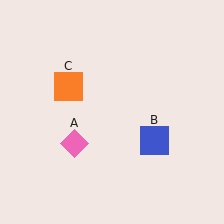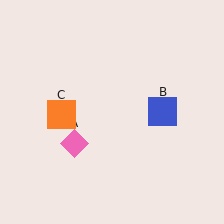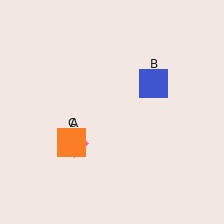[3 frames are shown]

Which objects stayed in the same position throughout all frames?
Pink diamond (object A) remained stationary.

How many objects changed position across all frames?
2 objects changed position: blue square (object B), orange square (object C).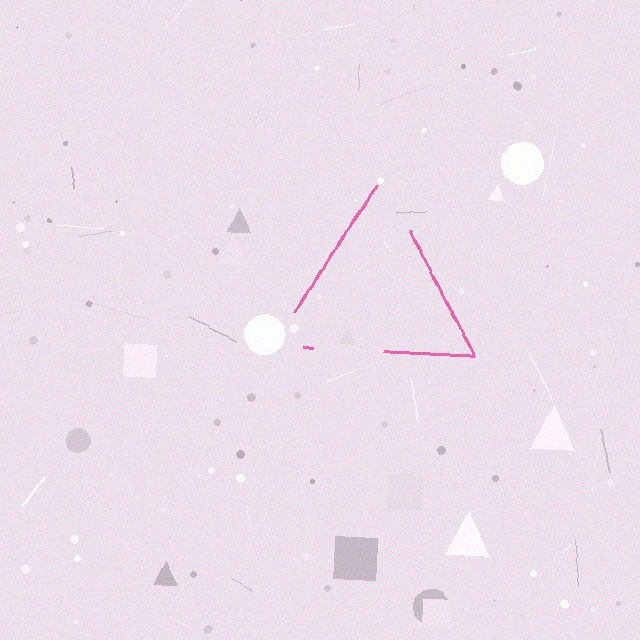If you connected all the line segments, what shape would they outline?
They would outline a triangle.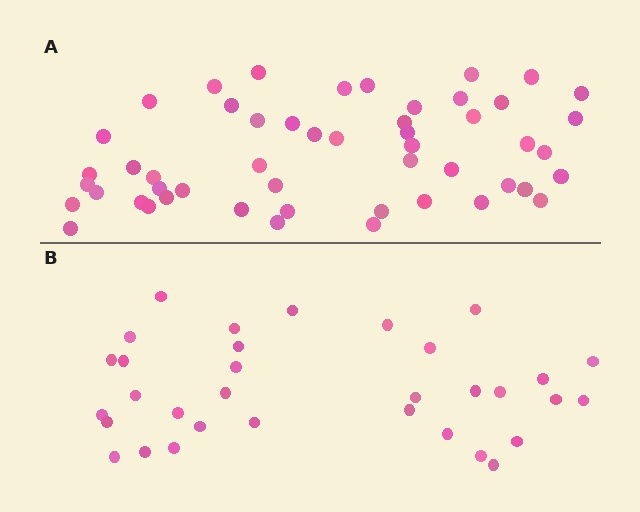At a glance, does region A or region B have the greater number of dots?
Region A (the top region) has more dots.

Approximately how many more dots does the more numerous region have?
Region A has approximately 20 more dots than region B.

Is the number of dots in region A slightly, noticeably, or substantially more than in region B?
Region A has substantially more. The ratio is roughly 1.5 to 1.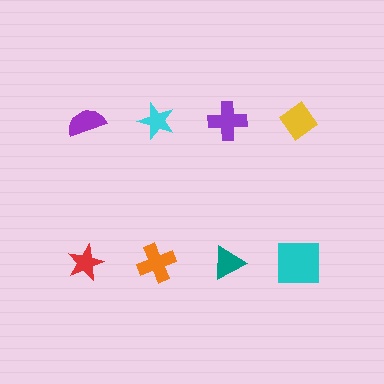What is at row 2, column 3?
A teal triangle.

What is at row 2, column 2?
An orange cross.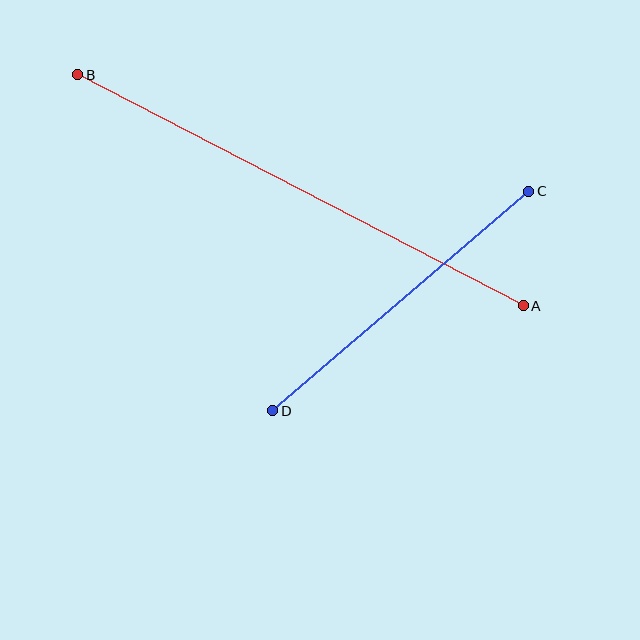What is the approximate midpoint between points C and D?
The midpoint is at approximately (401, 301) pixels.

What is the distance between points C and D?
The distance is approximately 337 pixels.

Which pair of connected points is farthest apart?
Points A and B are farthest apart.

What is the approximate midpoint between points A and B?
The midpoint is at approximately (300, 190) pixels.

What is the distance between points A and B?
The distance is approximately 502 pixels.